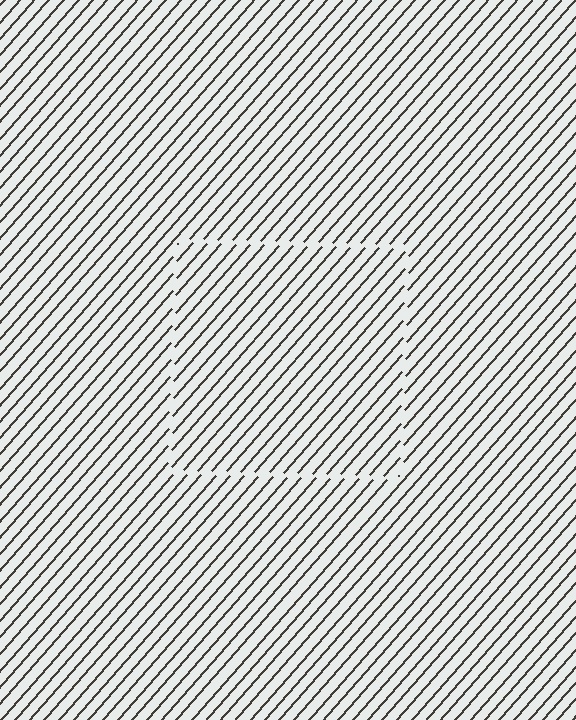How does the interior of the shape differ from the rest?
The interior of the shape contains the same grating, shifted by half a period — the contour is defined by the phase discontinuity where line-ends from the inner and outer gratings abut.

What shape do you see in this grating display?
An illusory square. The interior of the shape contains the same grating, shifted by half a period — the contour is defined by the phase discontinuity where line-ends from the inner and outer gratings abut.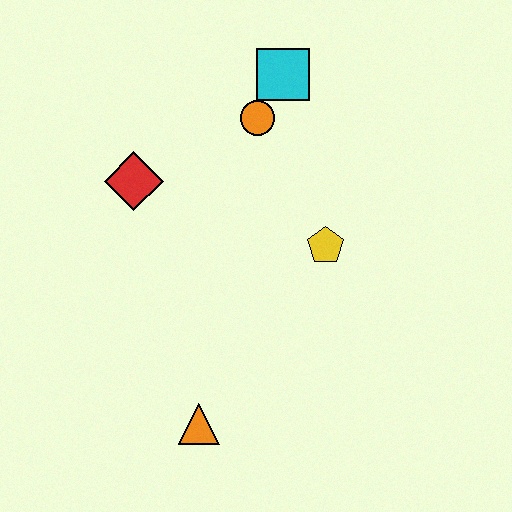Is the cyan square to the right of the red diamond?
Yes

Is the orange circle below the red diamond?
No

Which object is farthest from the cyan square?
The orange triangle is farthest from the cyan square.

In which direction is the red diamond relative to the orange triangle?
The red diamond is above the orange triangle.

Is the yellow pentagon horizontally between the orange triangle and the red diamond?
No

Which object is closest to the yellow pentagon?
The orange circle is closest to the yellow pentagon.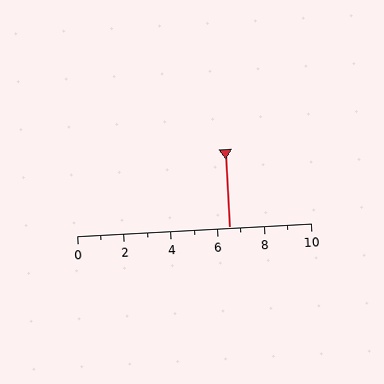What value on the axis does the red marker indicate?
The marker indicates approximately 6.5.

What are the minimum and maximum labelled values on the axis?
The axis runs from 0 to 10.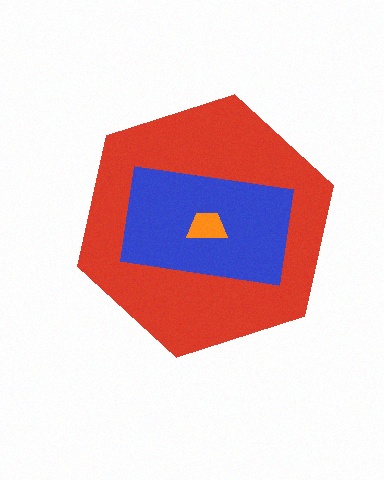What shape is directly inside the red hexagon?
The blue rectangle.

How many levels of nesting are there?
3.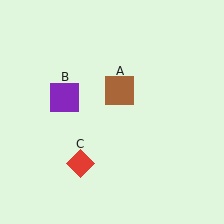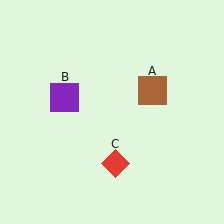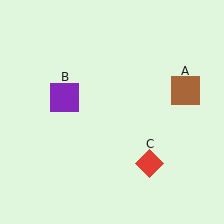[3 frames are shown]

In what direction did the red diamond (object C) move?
The red diamond (object C) moved right.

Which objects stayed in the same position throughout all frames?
Purple square (object B) remained stationary.